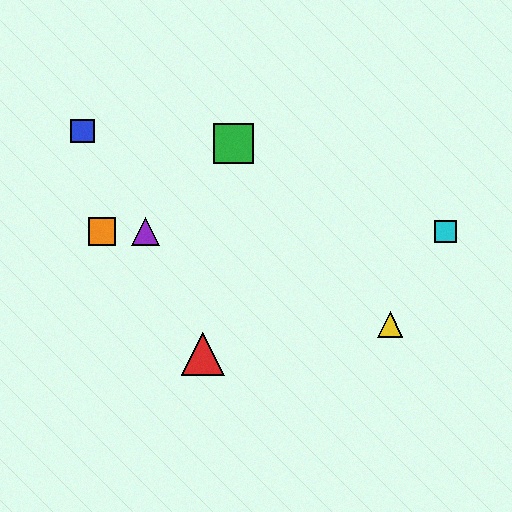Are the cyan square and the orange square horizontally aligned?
Yes, both are at y≈231.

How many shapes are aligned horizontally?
3 shapes (the purple triangle, the orange square, the cyan square) are aligned horizontally.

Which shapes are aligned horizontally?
The purple triangle, the orange square, the cyan square are aligned horizontally.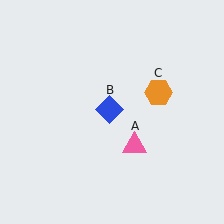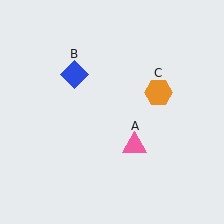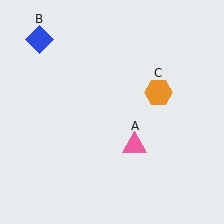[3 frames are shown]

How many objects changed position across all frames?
1 object changed position: blue diamond (object B).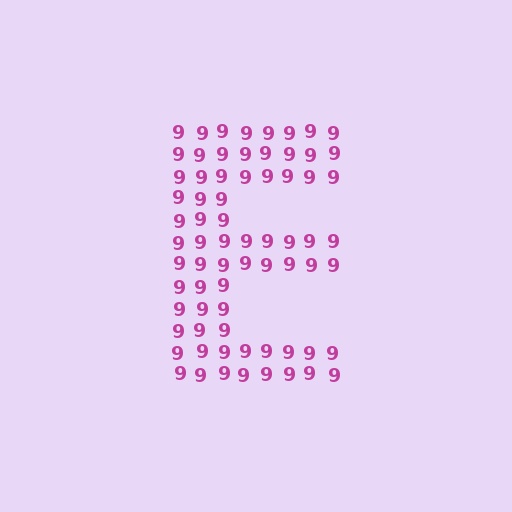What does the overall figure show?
The overall figure shows the letter E.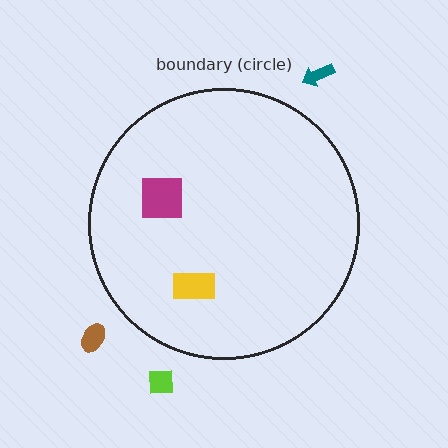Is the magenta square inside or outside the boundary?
Inside.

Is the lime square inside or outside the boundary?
Outside.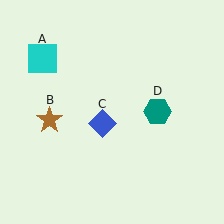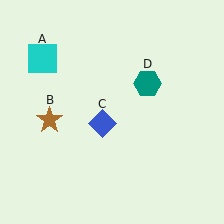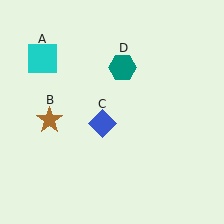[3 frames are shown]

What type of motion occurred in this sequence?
The teal hexagon (object D) rotated counterclockwise around the center of the scene.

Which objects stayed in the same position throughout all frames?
Cyan square (object A) and brown star (object B) and blue diamond (object C) remained stationary.